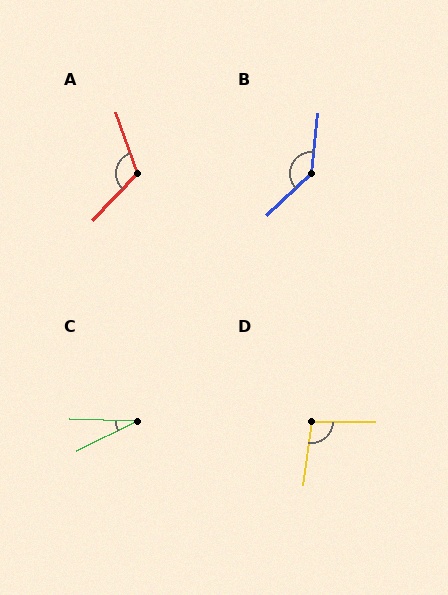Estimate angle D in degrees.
Approximately 97 degrees.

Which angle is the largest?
B, at approximately 139 degrees.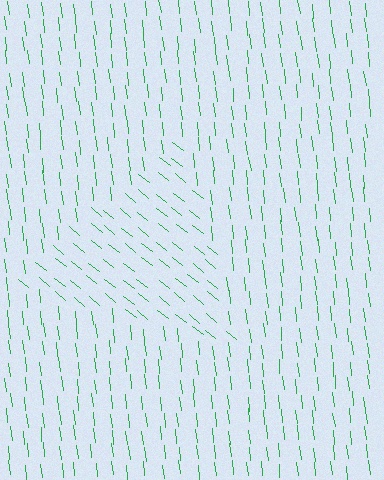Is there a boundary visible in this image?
Yes, there is a texture boundary formed by a change in line orientation.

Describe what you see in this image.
The image is filled with small green line segments. A triangle region in the image has lines oriented differently from the surrounding lines, creating a visible texture boundary.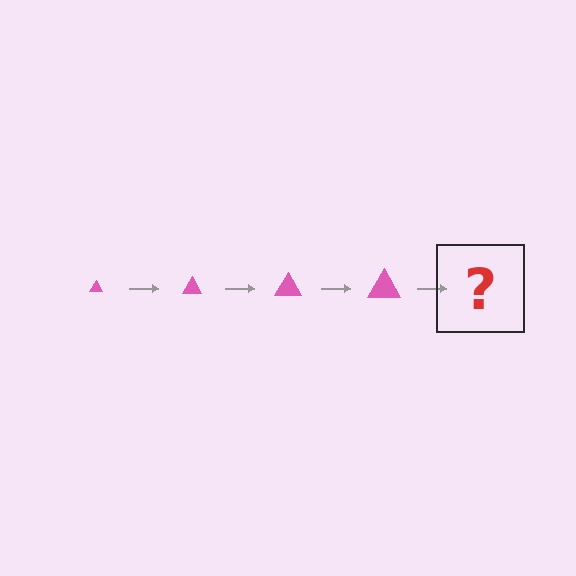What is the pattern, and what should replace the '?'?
The pattern is that the triangle gets progressively larger each step. The '?' should be a pink triangle, larger than the previous one.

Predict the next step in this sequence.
The next step is a pink triangle, larger than the previous one.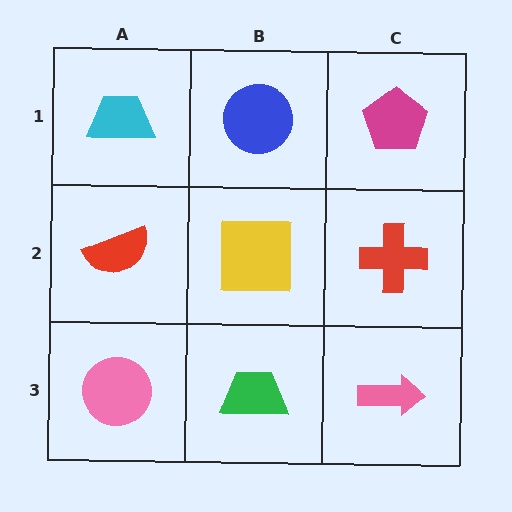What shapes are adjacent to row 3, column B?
A yellow square (row 2, column B), a pink circle (row 3, column A), a pink arrow (row 3, column C).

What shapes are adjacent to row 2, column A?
A cyan trapezoid (row 1, column A), a pink circle (row 3, column A), a yellow square (row 2, column B).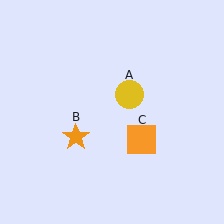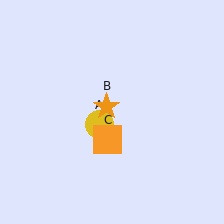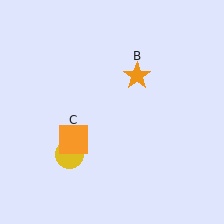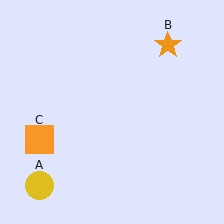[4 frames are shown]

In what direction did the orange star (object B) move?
The orange star (object B) moved up and to the right.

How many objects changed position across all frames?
3 objects changed position: yellow circle (object A), orange star (object B), orange square (object C).